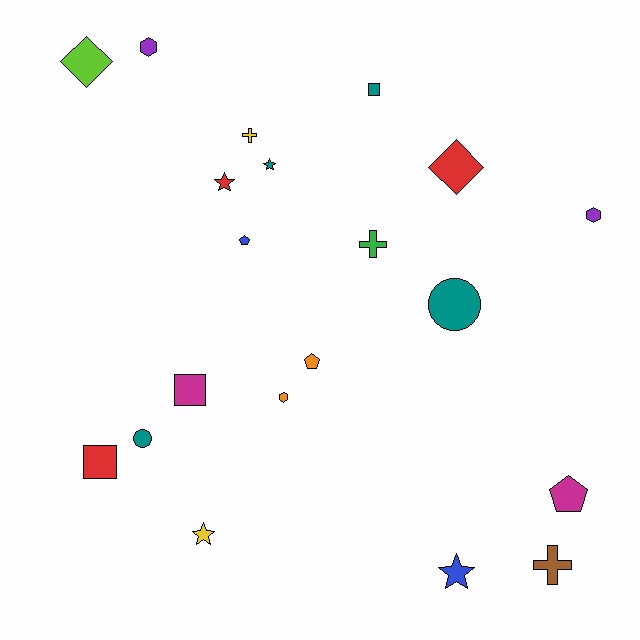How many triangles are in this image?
There are no triangles.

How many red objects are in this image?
There are 3 red objects.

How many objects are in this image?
There are 20 objects.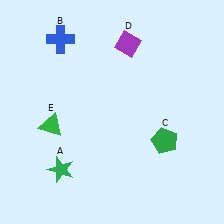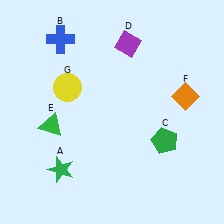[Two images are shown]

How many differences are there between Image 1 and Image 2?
There are 2 differences between the two images.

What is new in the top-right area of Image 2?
An orange diamond (F) was added in the top-right area of Image 2.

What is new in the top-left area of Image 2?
A yellow circle (G) was added in the top-left area of Image 2.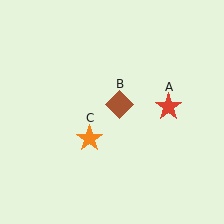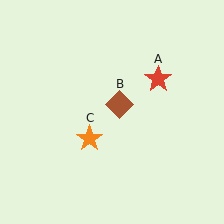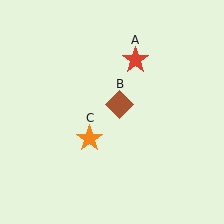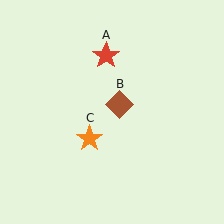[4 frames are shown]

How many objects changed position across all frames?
1 object changed position: red star (object A).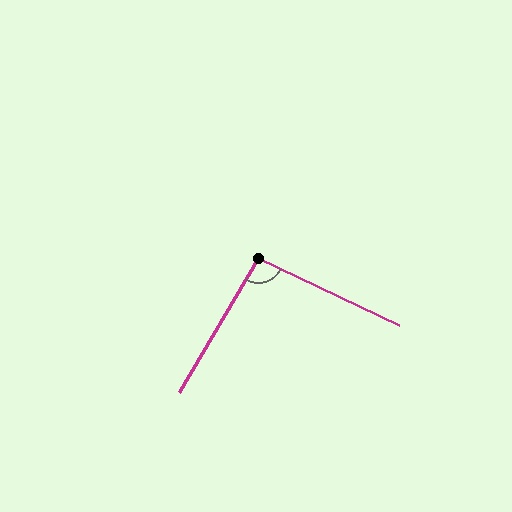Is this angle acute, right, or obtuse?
It is approximately a right angle.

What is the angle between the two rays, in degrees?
Approximately 95 degrees.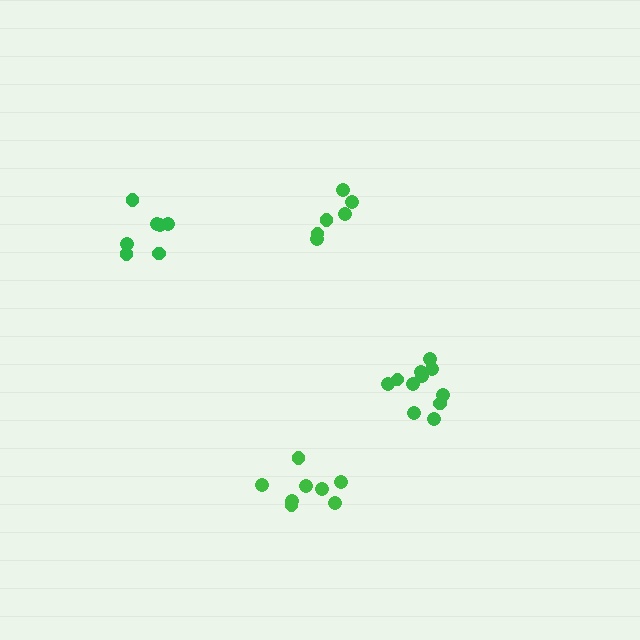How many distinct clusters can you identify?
There are 4 distinct clusters.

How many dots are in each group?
Group 1: 6 dots, Group 2: 7 dots, Group 3: 8 dots, Group 4: 11 dots (32 total).